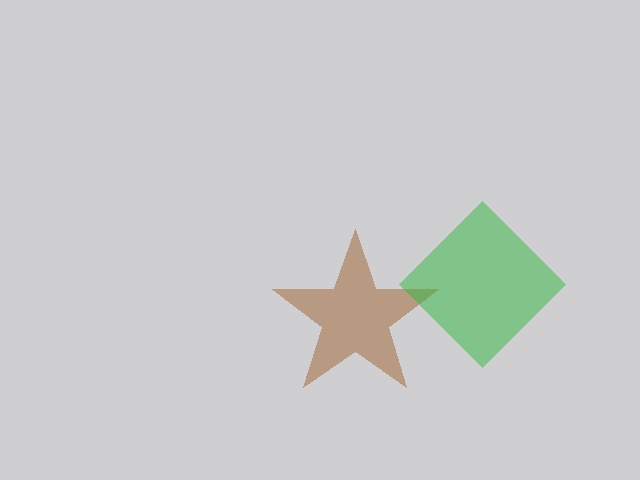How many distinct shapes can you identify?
There are 2 distinct shapes: a brown star, a green diamond.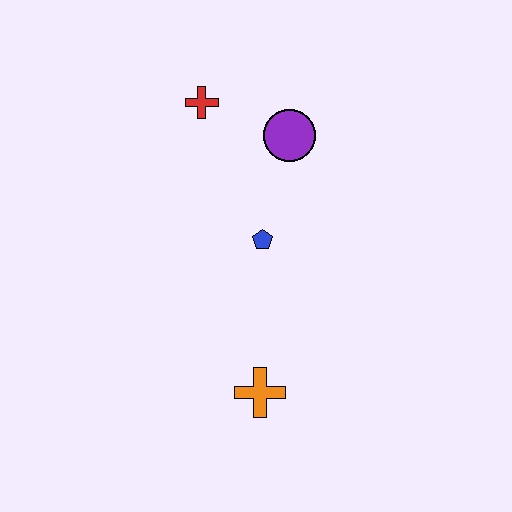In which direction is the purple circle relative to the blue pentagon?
The purple circle is above the blue pentagon.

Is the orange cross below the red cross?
Yes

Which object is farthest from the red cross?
The orange cross is farthest from the red cross.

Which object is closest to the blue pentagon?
The purple circle is closest to the blue pentagon.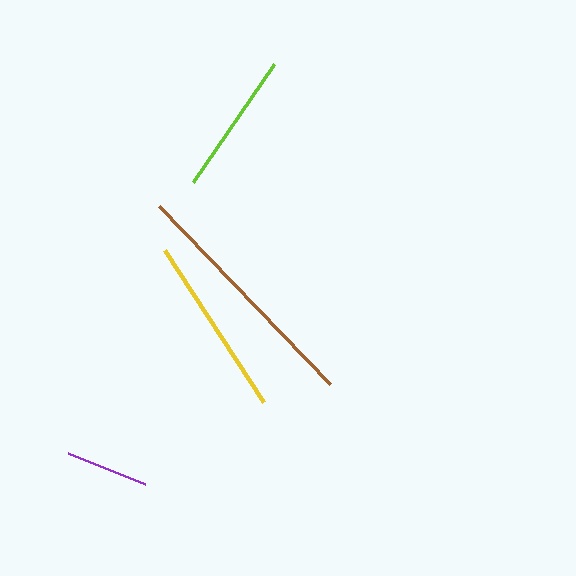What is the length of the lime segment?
The lime segment is approximately 143 pixels long.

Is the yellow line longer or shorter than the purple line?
The yellow line is longer than the purple line.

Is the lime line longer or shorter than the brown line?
The brown line is longer than the lime line.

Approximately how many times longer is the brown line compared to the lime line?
The brown line is approximately 1.7 times the length of the lime line.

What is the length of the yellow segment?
The yellow segment is approximately 181 pixels long.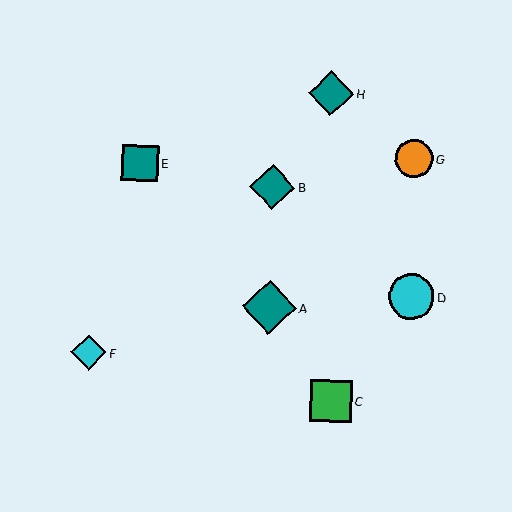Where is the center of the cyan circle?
The center of the cyan circle is at (411, 297).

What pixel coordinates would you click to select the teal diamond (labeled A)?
Click at (269, 307) to select the teal diamond A.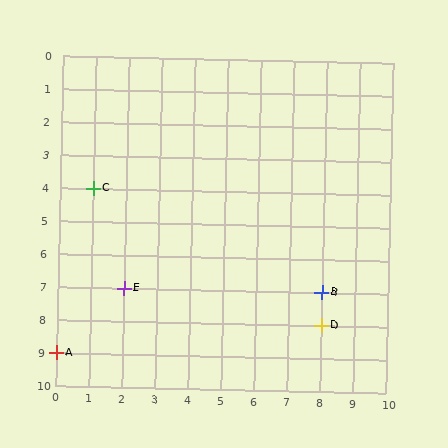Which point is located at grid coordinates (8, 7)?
Point B is at (8, 7).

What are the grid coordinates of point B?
Point B is at grid coordinates (8, 7).